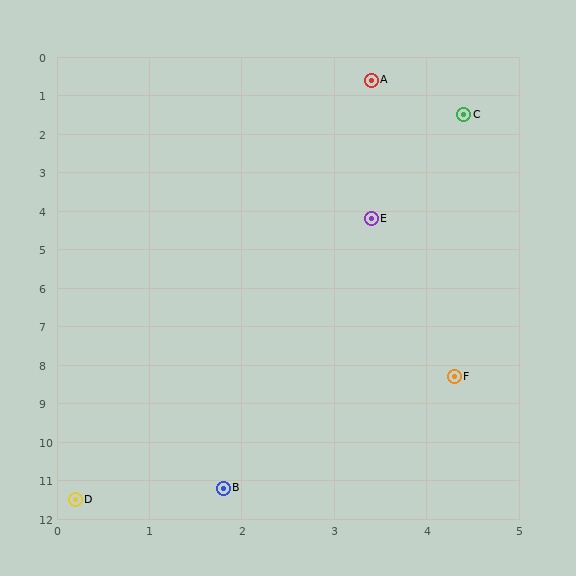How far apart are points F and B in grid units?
Points F and B are about 3.8 grid units apart.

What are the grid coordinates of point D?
Point D is at approximately (0.2, 11.5).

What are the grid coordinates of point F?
Point F is at approximately (4.3, 8.3).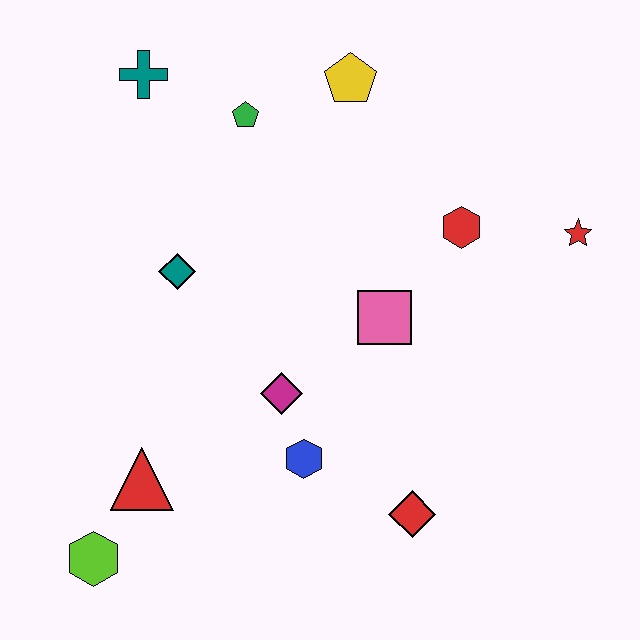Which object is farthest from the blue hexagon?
The teal cross is farthest from the blue hexagon.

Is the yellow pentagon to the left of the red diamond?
Yes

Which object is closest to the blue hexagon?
The magenta diamond is closest to the blue hexagon.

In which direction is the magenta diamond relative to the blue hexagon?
The magenta diamond is above the blue hexagon.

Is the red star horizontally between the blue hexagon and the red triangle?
No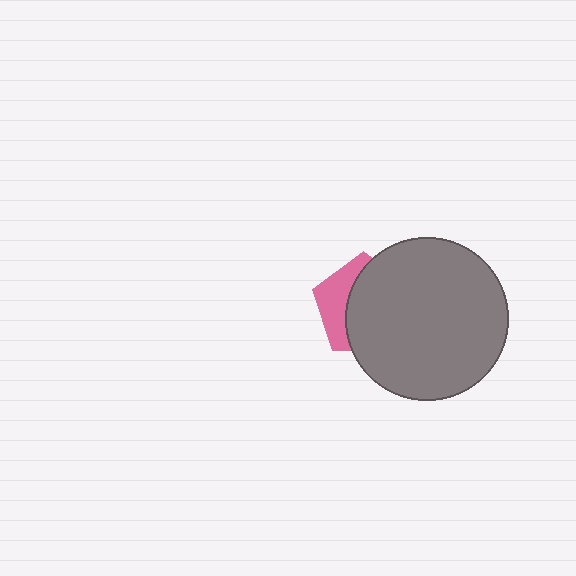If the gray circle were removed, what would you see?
You would see the complete pink pentagon.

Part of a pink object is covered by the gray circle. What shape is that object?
It is a pentagon.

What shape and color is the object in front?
The object in front is a gray circle.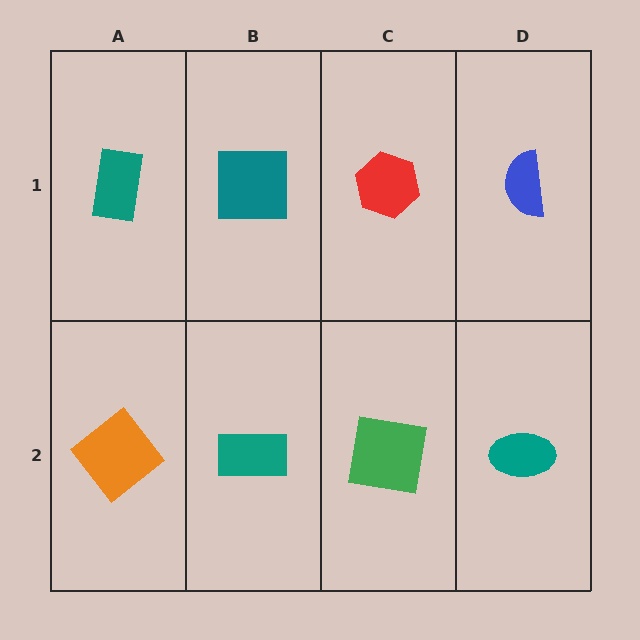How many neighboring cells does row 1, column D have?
2.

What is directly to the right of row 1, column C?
A blue semicircle.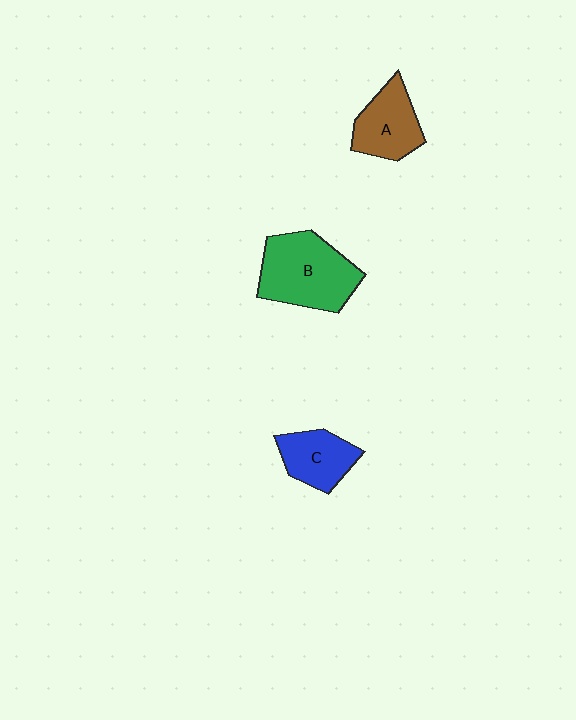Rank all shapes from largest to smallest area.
From largest to smallest: B (green), A (brown), C (blue).